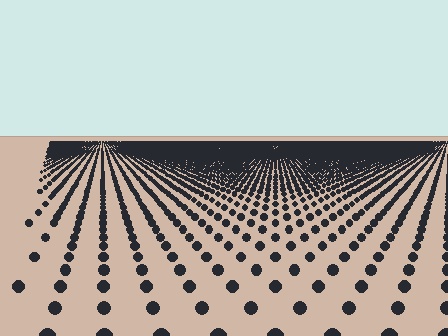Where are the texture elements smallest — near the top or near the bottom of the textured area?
Near the top.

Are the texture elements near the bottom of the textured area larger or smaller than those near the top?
Larger. Near the bottom, elements are closer to the viewer and appear at a bigger on-screen size.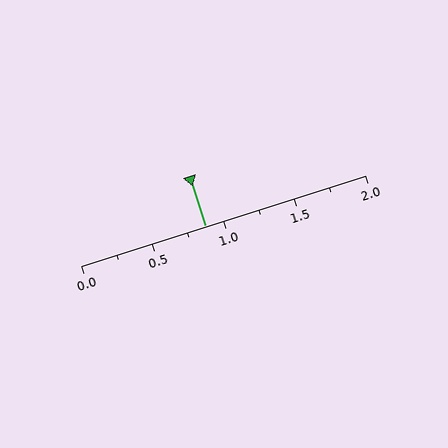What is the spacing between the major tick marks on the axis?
The major ticks are spaced 0.5 apart.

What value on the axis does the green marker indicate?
The marker indicates approximately 0.88.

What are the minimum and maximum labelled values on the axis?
The axis runs from 0.0 to 2.0.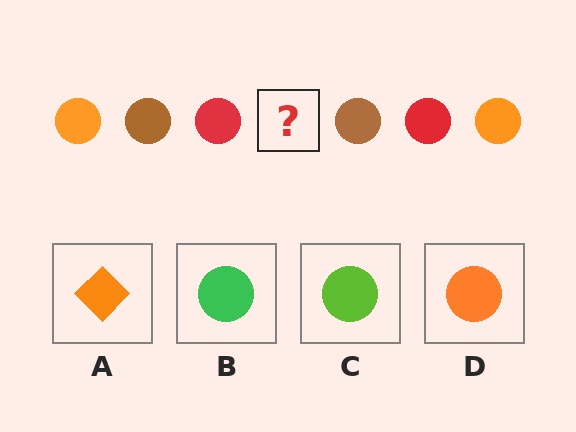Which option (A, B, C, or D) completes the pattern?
D.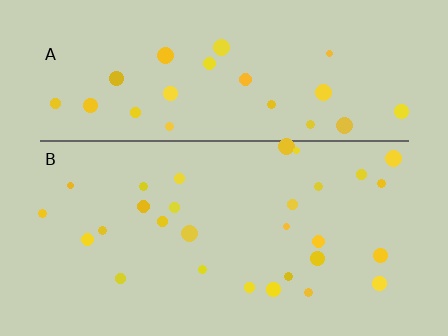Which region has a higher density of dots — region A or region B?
B (the bottom).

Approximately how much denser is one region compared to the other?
Approximately 1.1× — region B over region A.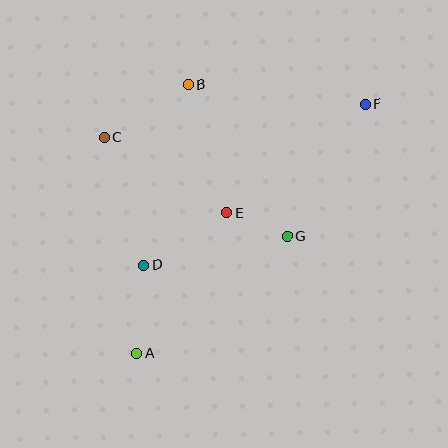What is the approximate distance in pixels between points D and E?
The distance between D and E is approximately 98 pixels.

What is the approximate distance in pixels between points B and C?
The distance between B and C is approximately 99 pixels.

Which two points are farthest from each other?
Points A and F are farthest from each other.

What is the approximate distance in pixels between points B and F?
The distance between B and F is approximately 179 pixels.